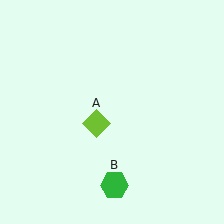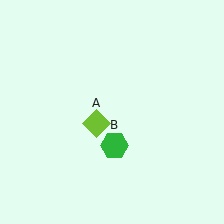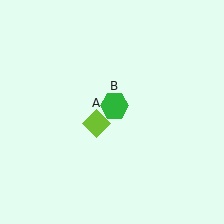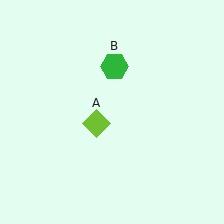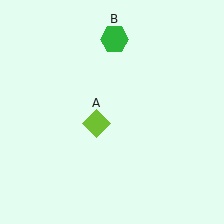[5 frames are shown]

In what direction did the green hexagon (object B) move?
The green hexagon (object B) moved up.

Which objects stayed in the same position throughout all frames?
Lime diamond (object A) remained stationary.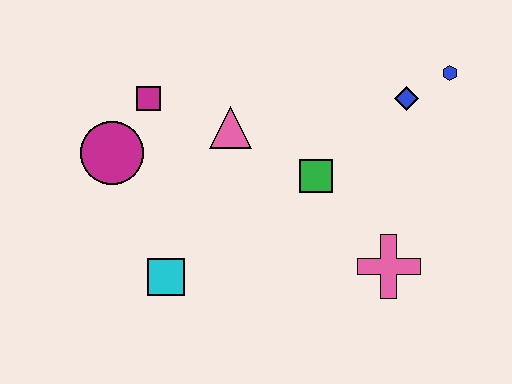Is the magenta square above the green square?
Yes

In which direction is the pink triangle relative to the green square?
The pink triangle is to the left of the green square.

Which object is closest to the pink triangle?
The magenta square is closest to the pink triangle.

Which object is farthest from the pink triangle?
The blue hexagon is farthest from the pink triangle.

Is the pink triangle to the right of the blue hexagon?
No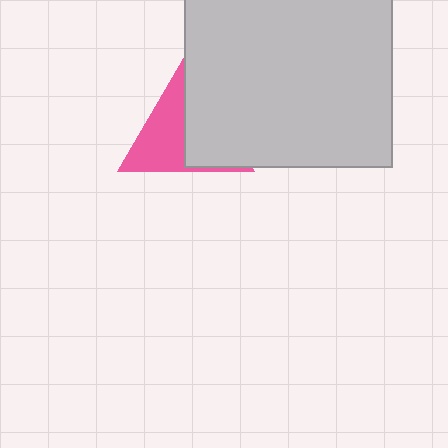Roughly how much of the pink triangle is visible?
About half of it is visible (roughly 50%).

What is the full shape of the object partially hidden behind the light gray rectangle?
The partially hidden object is a pink triangle.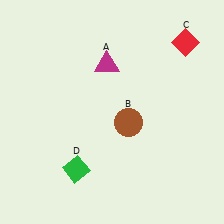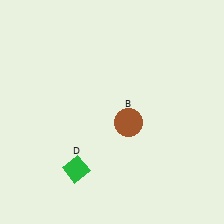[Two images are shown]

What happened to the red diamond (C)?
The red diamond (C) was removed in Image 2. It was in the top-right area of Image 1.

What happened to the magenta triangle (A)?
The magenta triangle (A) was removed in Image 2. It was in the top-left area of Image 1.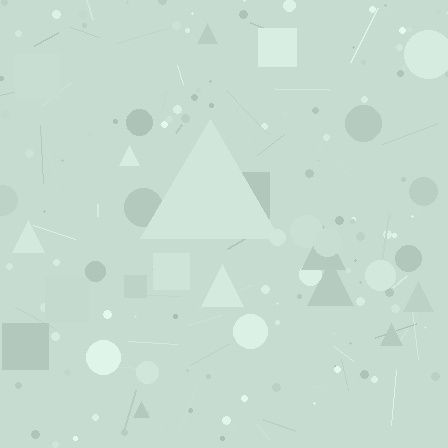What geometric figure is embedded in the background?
A triangle is embedded in the background.